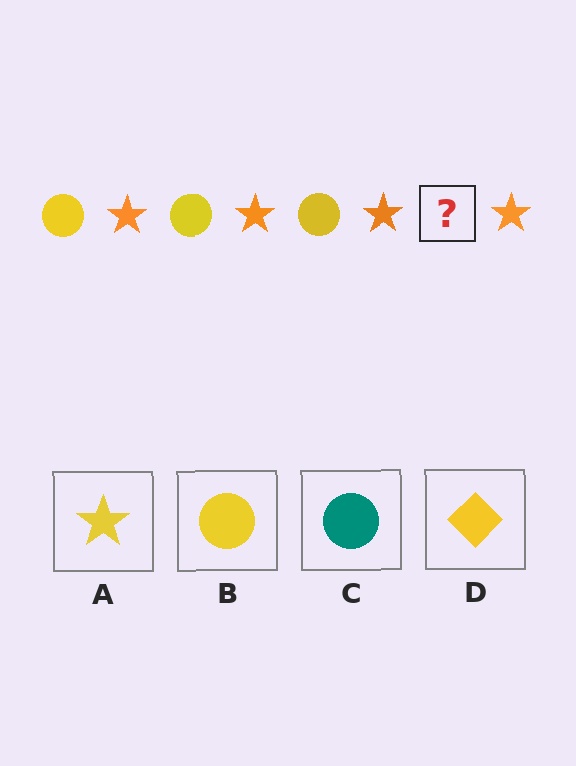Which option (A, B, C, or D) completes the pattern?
B.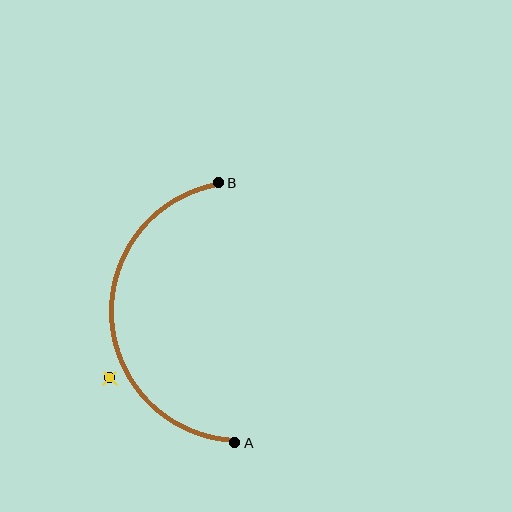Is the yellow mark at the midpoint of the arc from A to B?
No — the yellow mark does not lie on the arc at all. It sits slightly outside the curve.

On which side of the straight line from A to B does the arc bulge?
The arc bulges to the left of the straight line connecting A and B.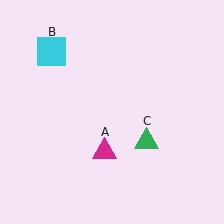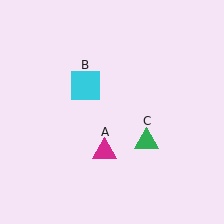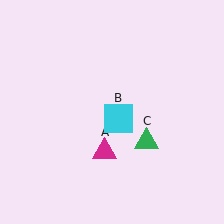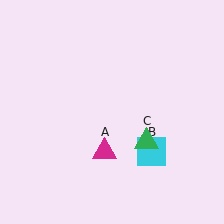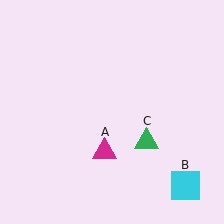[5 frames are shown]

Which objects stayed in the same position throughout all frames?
Magenta triangle (object A) and green triangle (object C) remained stationary.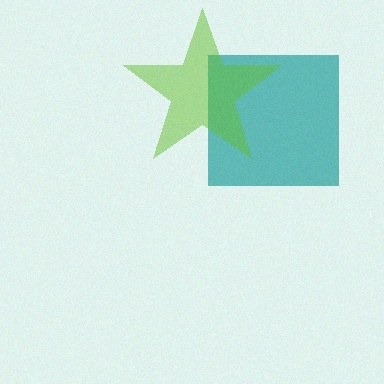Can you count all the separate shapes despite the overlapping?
Yes, there are 2 separate shapes.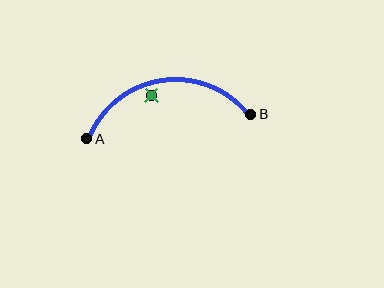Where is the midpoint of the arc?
The arc midpoint is the point on the curve farthest from the straight line joining A and B. It sits above that line.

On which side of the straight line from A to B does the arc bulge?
The arc bulges above the straight line connecting A and B.